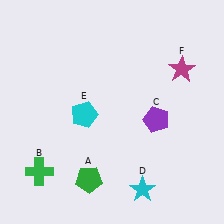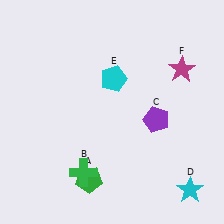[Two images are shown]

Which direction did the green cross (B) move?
The green cross (B) moved right.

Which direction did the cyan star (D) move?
The cyan star (D) moved right.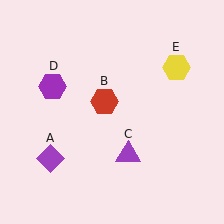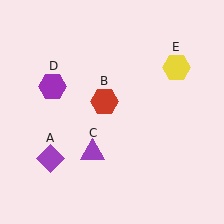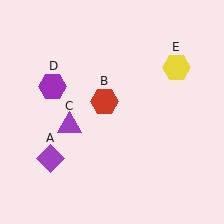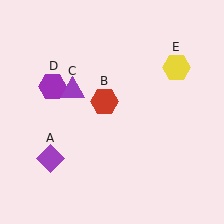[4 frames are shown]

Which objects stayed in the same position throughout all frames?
Purple diamond (object A) and red hexagon (object B) and purple hexagon (object D) and yellow hexagon (object E) remained stationary.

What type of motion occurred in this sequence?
The purple triangle (object C) rotated clockwise around the center of the scene.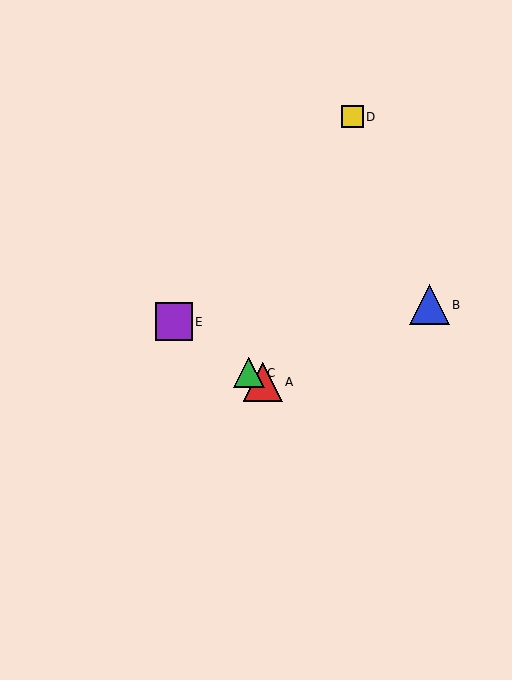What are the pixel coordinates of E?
Object E is at (174, 322).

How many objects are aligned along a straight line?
3 objects (A, C, E) are aligned along a straight line.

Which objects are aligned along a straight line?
Objects A, C, E are aligned along a straight line.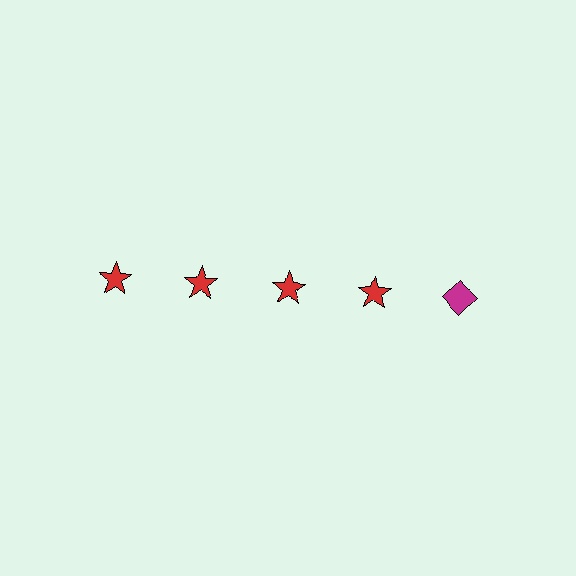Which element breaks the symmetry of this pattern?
The magenta diamond in the top row, rightmost column breaks the symmetry. All other shapes are red stars.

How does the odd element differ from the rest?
It differs in both color (magenta instead of red) and shape (diamond instead of star).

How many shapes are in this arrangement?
There are 5 shapes arranged in a grid pattern.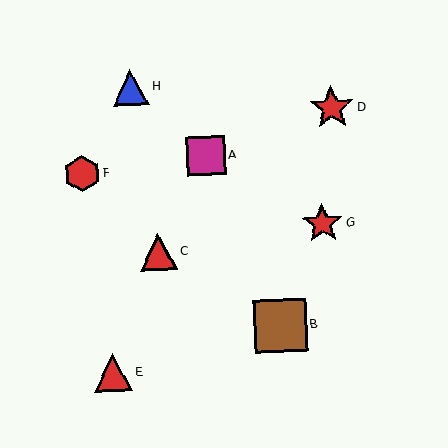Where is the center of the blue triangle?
The center of the blue triangle is at (131, 87).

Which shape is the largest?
The brown square (labeled B) is the largest.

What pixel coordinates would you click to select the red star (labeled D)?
Click at (332, 108) to select the red star D.